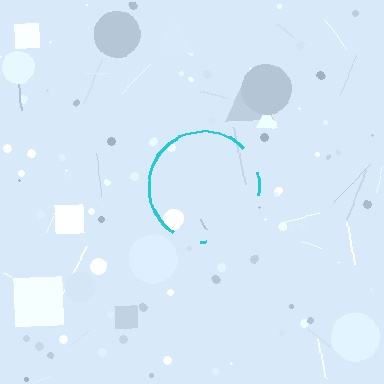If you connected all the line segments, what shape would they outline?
They would outline a circle.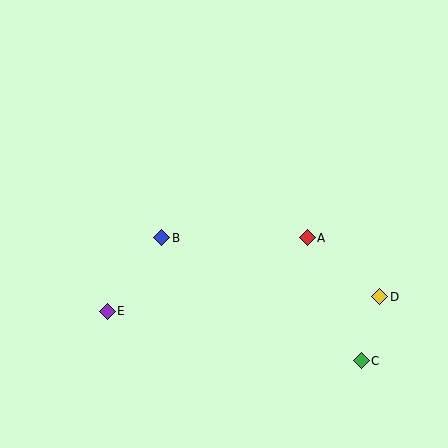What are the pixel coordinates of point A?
Point A is at (307, 238).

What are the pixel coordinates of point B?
Point B is at (162, 238).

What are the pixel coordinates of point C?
Point C is at (361, 361).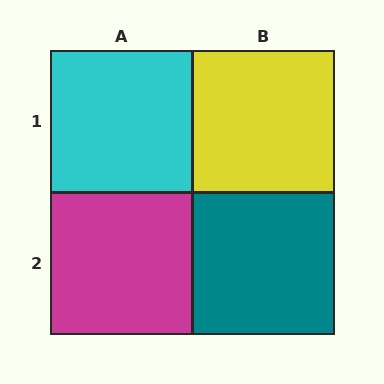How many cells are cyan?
1 cell is cyan.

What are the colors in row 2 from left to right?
Magenta, teal.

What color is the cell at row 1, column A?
Cyan.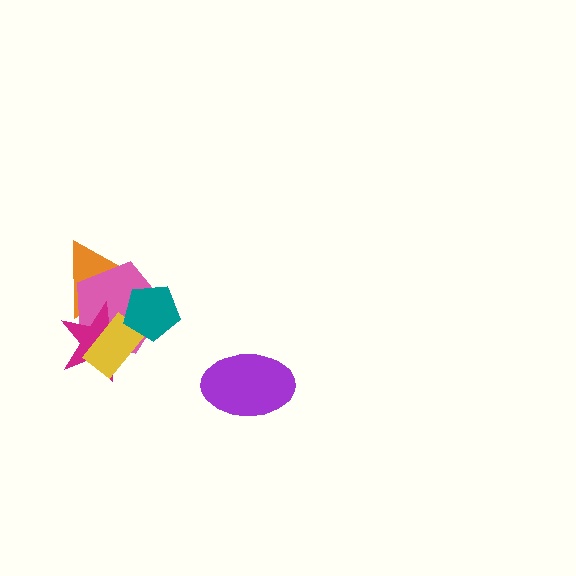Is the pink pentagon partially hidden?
Yes, it is partially covered by another shape.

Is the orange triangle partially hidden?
Yes, it is partially covered by another shape.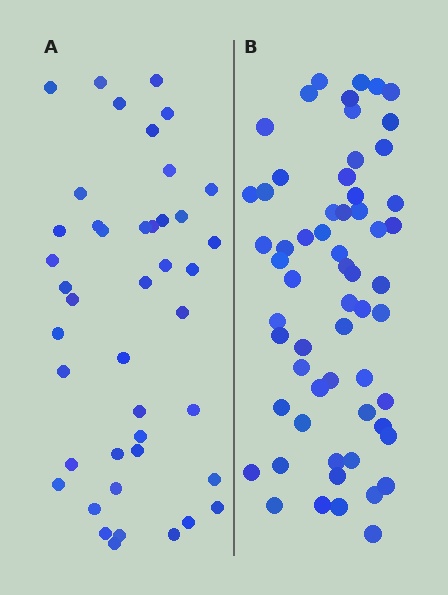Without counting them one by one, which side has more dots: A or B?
Region B (the right region) has more dots.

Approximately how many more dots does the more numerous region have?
Region B has approximately 15 more dots than region A.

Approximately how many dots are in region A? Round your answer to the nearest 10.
About 40 dots. (The exact count is 43, which rounds to 40.)